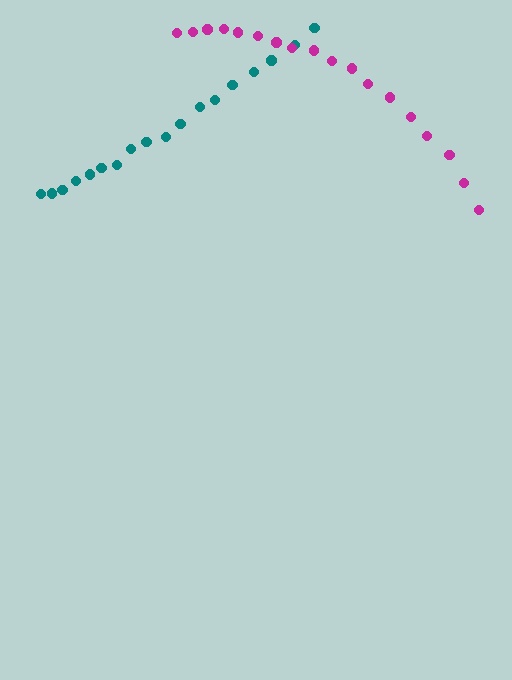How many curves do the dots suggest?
There are 2 distinct paths.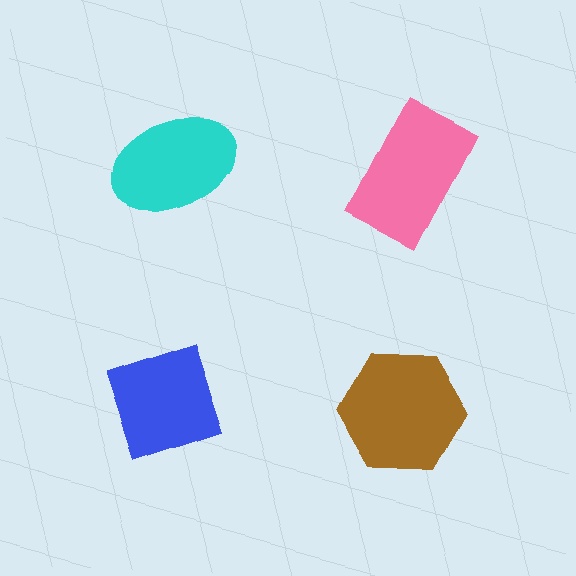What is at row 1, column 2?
A pink rectangle.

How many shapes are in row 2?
2 shapes.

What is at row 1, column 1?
A cyan ellipse.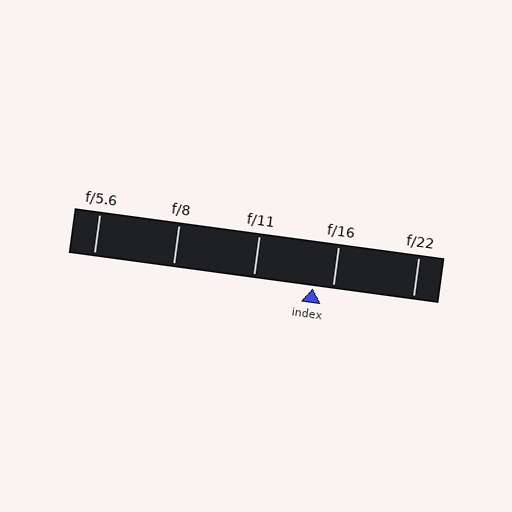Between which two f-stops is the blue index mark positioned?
The index mark is between f/11 and f/16.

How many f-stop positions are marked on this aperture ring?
There are 5 f-stop positions marked.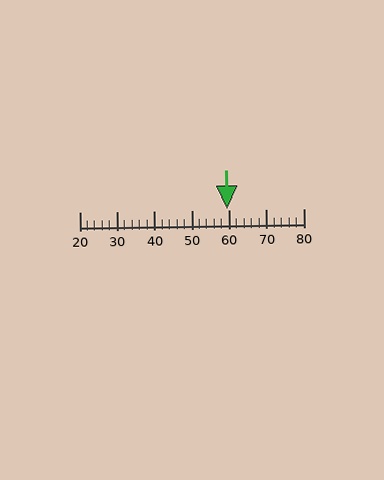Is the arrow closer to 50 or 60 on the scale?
The arrow is closer to 60.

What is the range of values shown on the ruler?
The ruler shows values from 20 to 80.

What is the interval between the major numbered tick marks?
The major tick marks are spaced 10 units apart.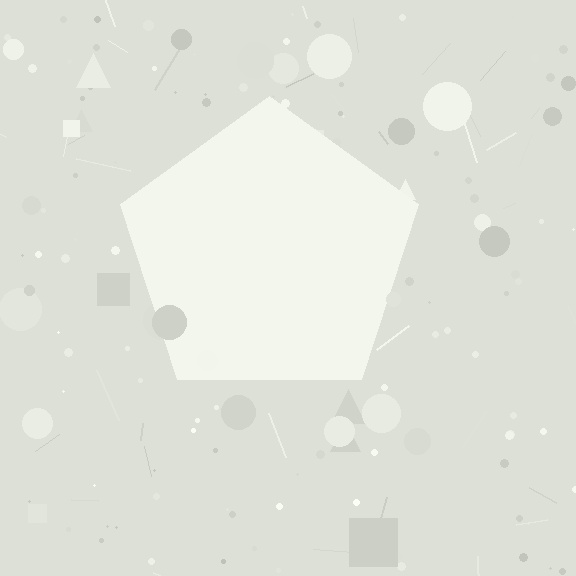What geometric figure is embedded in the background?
A pentagon is embedded in the background.